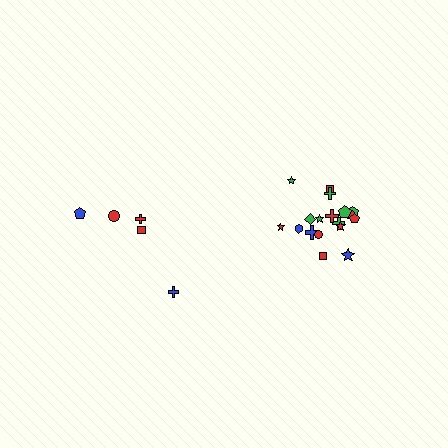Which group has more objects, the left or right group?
The right group.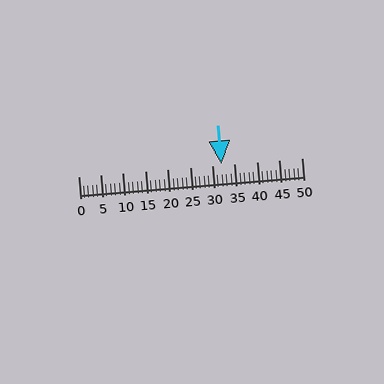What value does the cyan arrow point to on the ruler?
The cyan arrow points to approximately 32.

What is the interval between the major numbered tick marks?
The major tick marks are spaced 5 units apart.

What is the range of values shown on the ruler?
The ruler shows values from 0 to 50.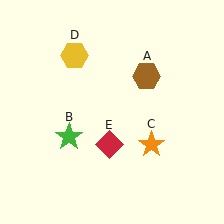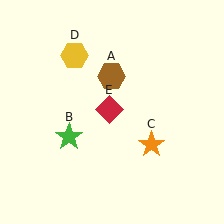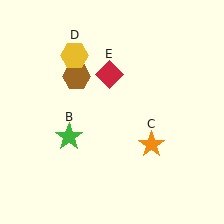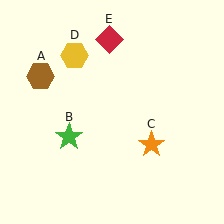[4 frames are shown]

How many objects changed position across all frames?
2 objects changed position: brown hexagon (object A), red diamond (object E).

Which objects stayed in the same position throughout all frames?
Green star (object B) and orange star (object C) and yellow hexagon (object D) remained stationary.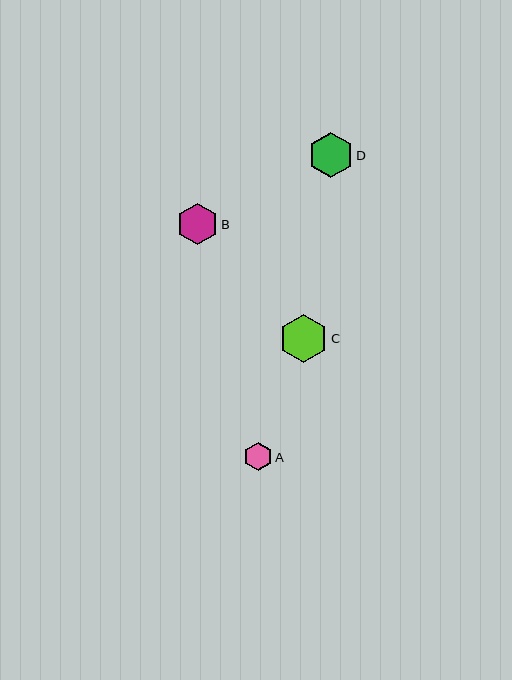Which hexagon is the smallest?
Hexagon A is the smallest with a size of approximately 28 pixels.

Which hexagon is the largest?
Hexagon C is the largest with a size of approximately 48 pixels.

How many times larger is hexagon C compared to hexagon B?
Hexagon C is approximately 1.2 times the size of hexagon B.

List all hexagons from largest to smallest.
From largest to smallest: C, D, B, A.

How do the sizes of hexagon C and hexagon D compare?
Hexagon C and hexagon D are approximately the same size.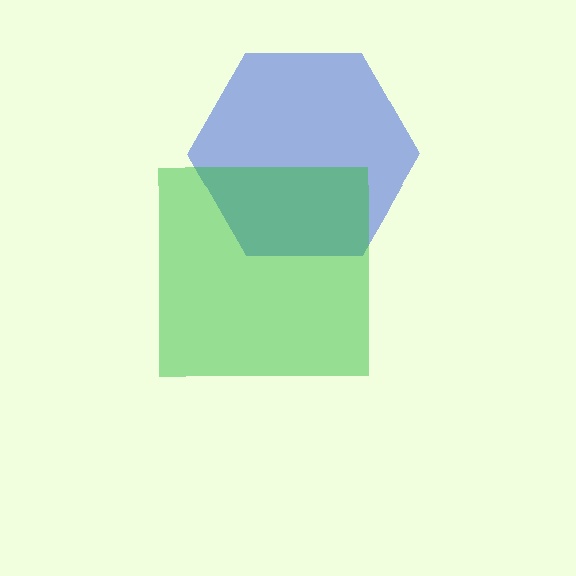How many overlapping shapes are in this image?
There are 2 overlapping shapes in the image.